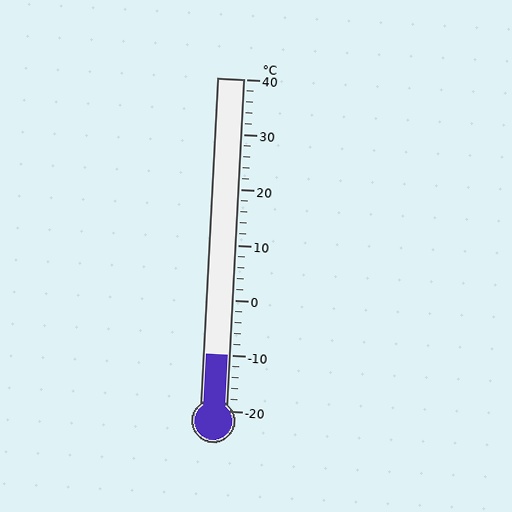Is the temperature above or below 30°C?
The temperature is below 30°C.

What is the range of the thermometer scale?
The thermometer scale ranges from -20°C to 40°C.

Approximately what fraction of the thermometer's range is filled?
The thermometer is filled to approximately 15% of its range.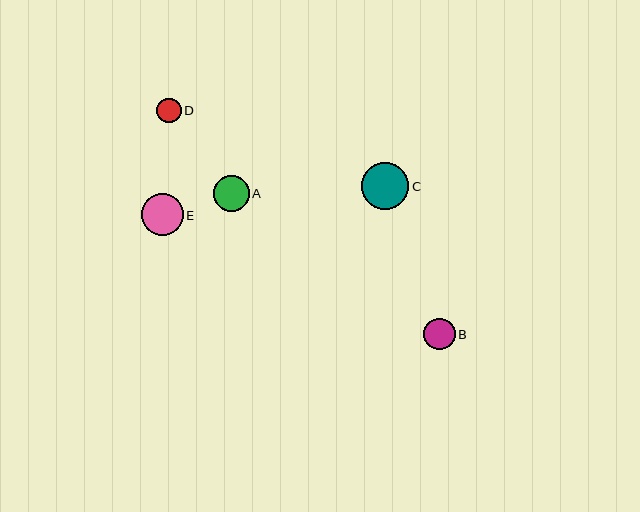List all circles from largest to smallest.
From largest to smallest: C, E, A, B, D.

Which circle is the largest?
Circle C is the largest with a size of approximately 48 pixels.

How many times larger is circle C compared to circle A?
Circle C is approximately 1.3 times the size of circle A.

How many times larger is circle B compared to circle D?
Circle B is approximately 1.3 times the size of circle D.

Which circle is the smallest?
Circle D is the smallest with a size of approximately 24 pixels.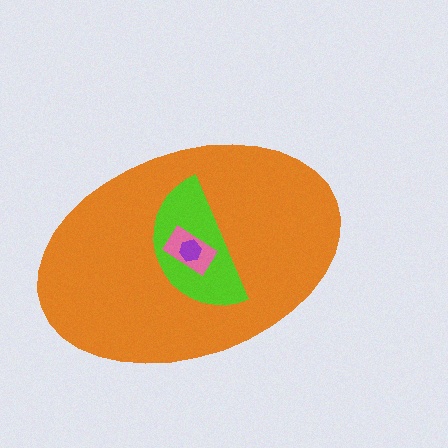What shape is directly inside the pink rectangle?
The purple hexagon.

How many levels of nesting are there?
4.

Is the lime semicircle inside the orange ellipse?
Yes.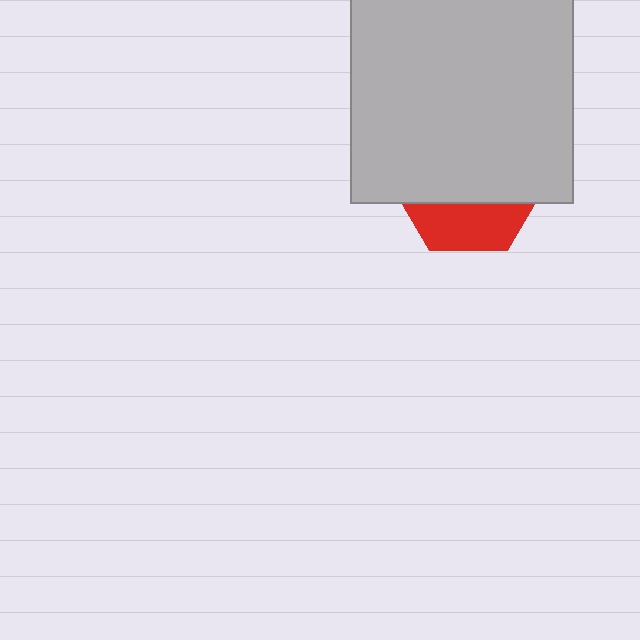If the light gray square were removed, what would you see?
You would see the complete red hexagon.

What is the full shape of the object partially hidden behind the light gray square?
The partially hidden object is a red hexagon.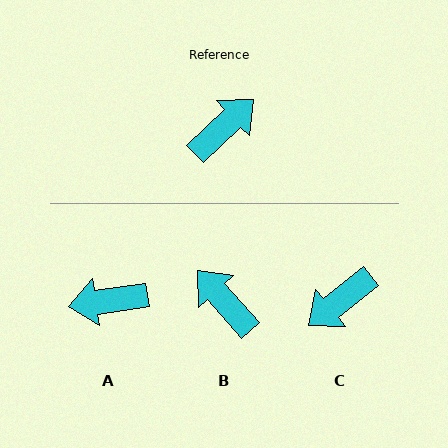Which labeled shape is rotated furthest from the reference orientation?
C, about 175 degrees away.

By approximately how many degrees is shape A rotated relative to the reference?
Approximately 145 degrees counter-clockwise.